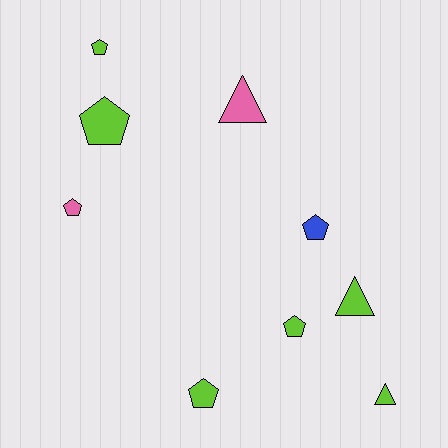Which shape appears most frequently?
Pentagon, with 6 objects.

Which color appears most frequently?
Lime, with 6 objects.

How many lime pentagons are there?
There are 4 lime pentagons.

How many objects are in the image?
There are 9 objects.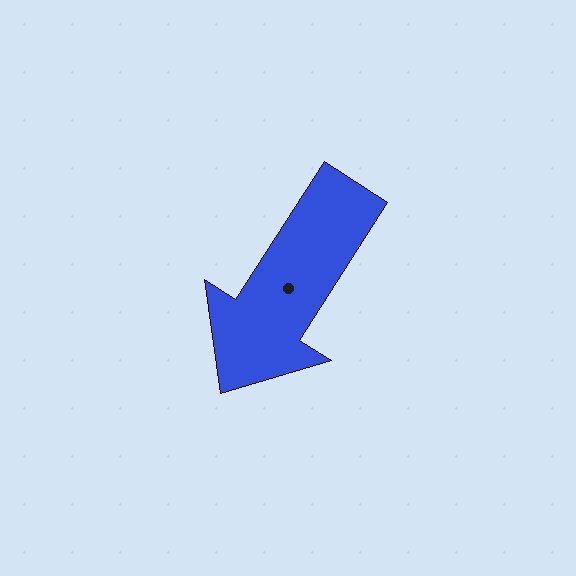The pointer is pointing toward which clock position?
Roughly 7 o'clock.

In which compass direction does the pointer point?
Southwest.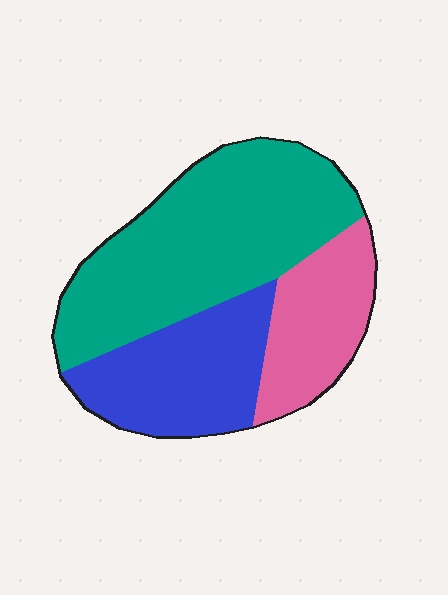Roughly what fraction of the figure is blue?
Blue covers 28% of the figure.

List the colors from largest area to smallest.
From largest to smallest: teal, blue, pink.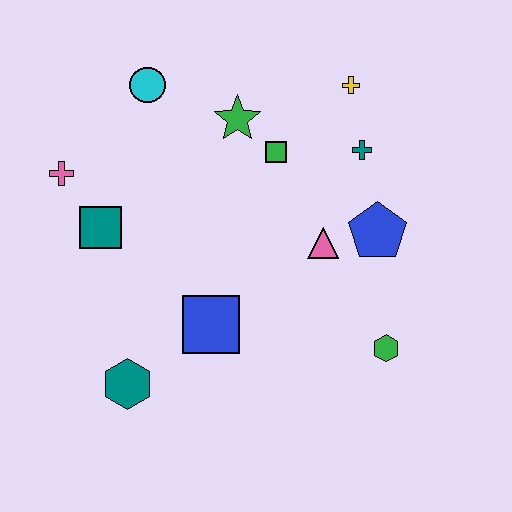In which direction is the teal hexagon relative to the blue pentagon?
The teal hexagon is to the left of the blue pentagon.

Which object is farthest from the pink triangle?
The pink cross is farthest from the pink triangle.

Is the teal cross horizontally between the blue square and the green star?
No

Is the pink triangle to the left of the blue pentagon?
Yes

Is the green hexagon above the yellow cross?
No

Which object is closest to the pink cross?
The teal square is closest to the pink cross.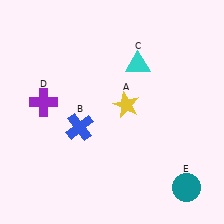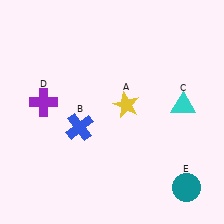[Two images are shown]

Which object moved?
The cyan triangle (C) moved right.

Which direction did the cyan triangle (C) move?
The cyan triangle (C) moved right.